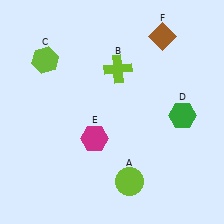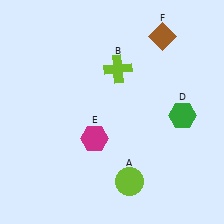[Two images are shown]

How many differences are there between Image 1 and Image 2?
There is 1 difference between the two images.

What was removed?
The lime hexagon (C) was removed in Image 2.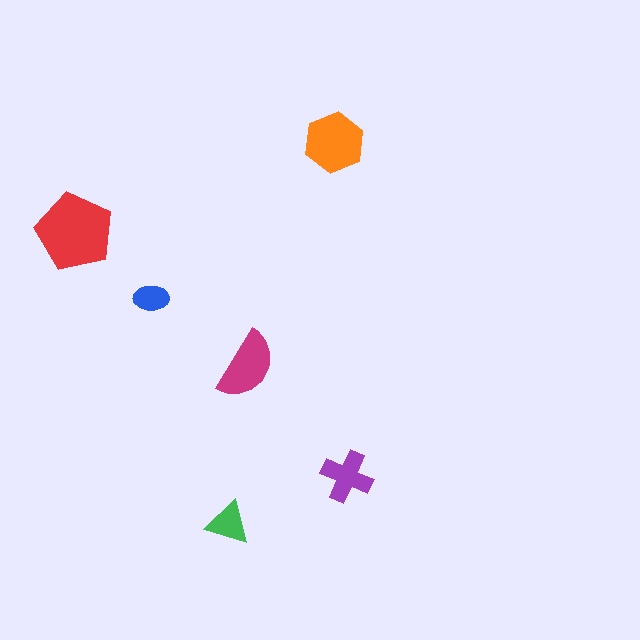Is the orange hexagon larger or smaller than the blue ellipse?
Larger.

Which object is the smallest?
The blue ellipse.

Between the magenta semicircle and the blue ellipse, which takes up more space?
The magenta semicircle.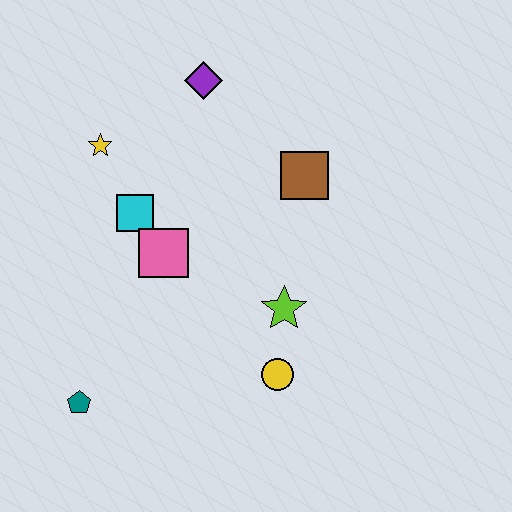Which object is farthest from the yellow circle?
The purple diamond is farthest from the yellow circle.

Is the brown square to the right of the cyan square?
Yes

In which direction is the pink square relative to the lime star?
The pink square is to the left of the lime star.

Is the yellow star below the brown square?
No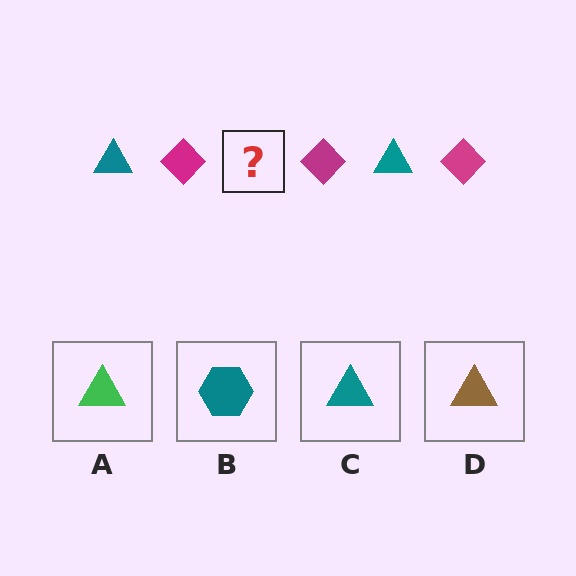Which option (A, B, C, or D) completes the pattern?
C.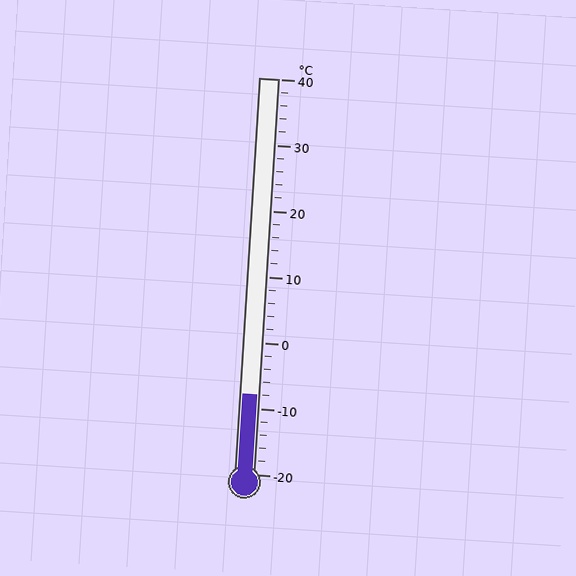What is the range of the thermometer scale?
The thermometer scale ranges from -20°C to 40°C.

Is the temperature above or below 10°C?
The temperature is below 10°C.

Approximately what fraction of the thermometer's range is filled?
The thermometer is filled to approximately 20% of its range.